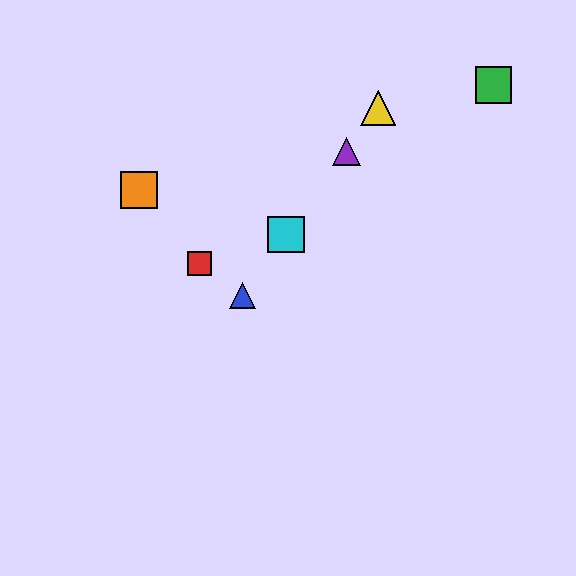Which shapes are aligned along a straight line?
The blue triangle, the yellow triangle, the purple triangle, the cyan square are aligned along a straight line.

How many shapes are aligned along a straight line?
4 shapes (the blue triangle, the yellow triangle, the purple triangle, the cyan square) are aligned along a straight line.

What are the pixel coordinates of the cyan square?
The cyan square is at (286, 235).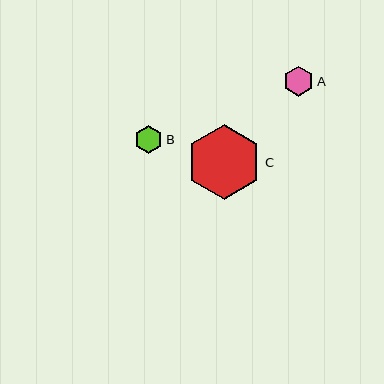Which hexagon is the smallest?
Hexagon B is the smallest with a size of approximately 28 pixels.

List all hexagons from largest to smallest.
From largest to smallest: C, A, B.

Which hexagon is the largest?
Hexagon C is the largest with a size of approximately 75 pixels.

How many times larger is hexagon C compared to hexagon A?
Hexagon C is approximately 2.5 times the size of hexagon A.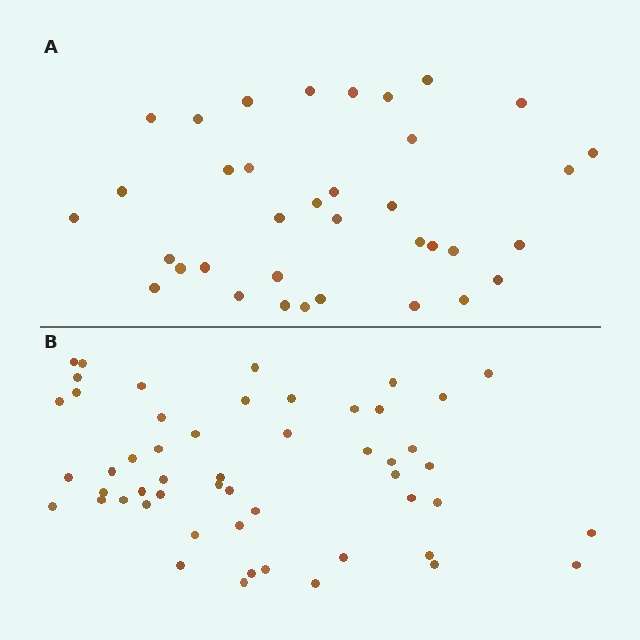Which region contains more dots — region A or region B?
Region B (the bottom region) has more dots.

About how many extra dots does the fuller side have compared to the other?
Region B has approximately 15 more dots than region A.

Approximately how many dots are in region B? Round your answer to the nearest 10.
About 50 dots. (The exact count is 52, which rounds to 50.)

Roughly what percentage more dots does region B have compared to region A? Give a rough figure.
About 45% more.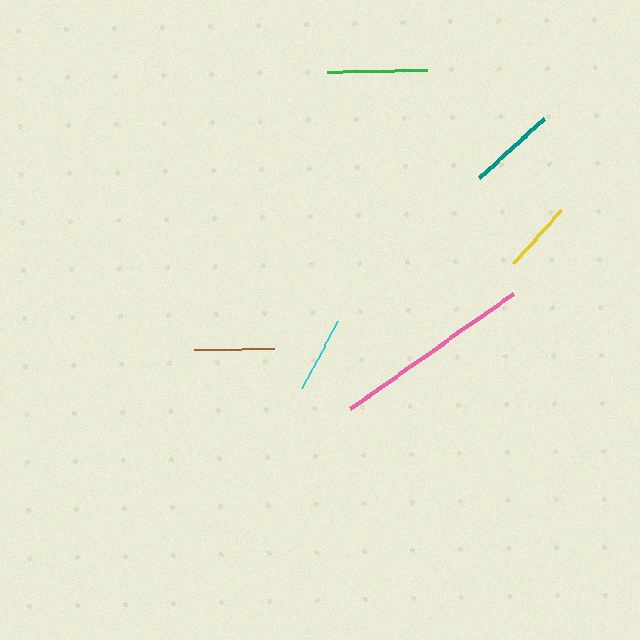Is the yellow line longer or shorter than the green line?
The green line is longer than the yellow line.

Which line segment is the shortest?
The yellow line is the shortest at approximately 71 pixels.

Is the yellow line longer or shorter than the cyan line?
The cyan line is longer than the yellow line.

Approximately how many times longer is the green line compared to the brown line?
The green line is approximately 1.2 times the length of the brown line.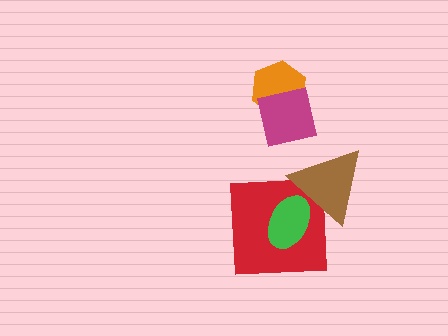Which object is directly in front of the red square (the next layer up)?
The brown triangle is directly in front of the red square.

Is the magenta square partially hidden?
No, no other shape covers it.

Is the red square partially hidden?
Yes, it is partially covered by another shape.